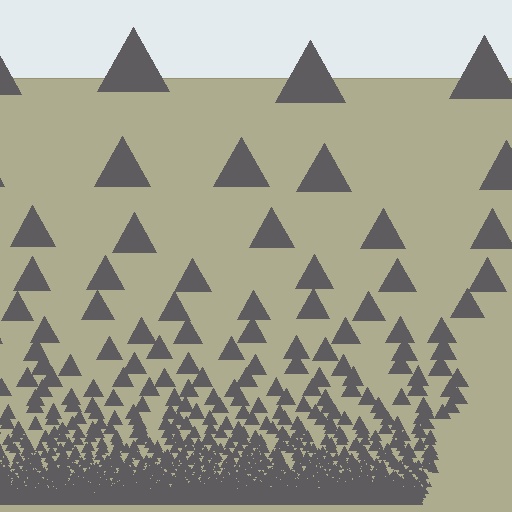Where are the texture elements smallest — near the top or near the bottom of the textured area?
Near the bottom.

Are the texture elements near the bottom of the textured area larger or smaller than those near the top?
Smaller. The gradient is inverted — elements near the bottom are smaller and denser.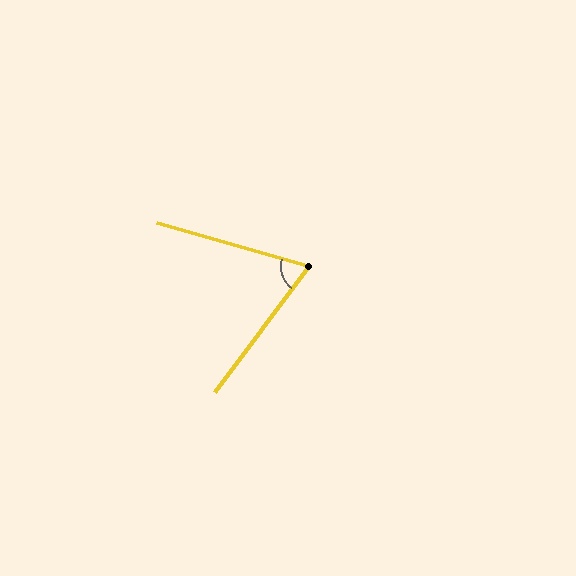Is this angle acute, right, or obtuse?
It is acute.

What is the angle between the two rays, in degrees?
Approximately 69 degrees.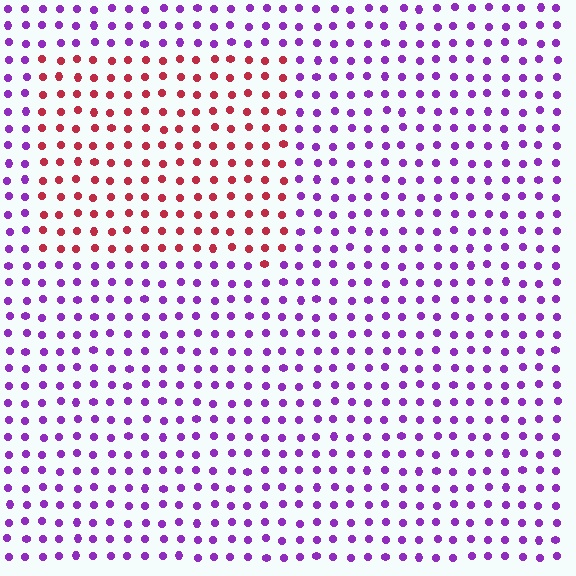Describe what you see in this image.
The image is filled with small purple elements in a uniform arrangement. A rectangle-shaped region is visible where the elements are tinted to a slightly different hue, forming a subtle color boundary.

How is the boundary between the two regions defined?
The boundary is defined purely by a slight shift in hue (about 69 degrees). Spacing, size, and orientation are identical on both sides.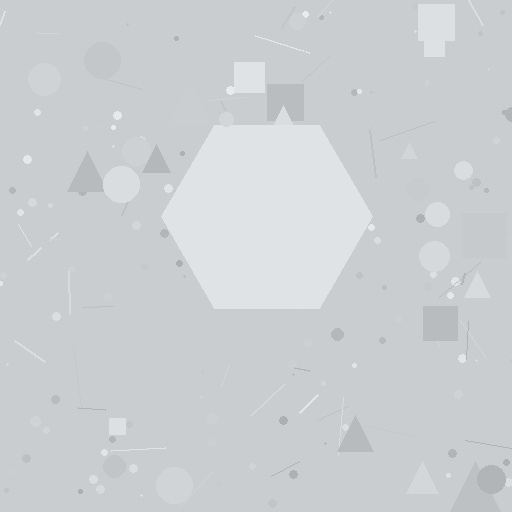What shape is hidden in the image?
A hexagon is hidden in the image.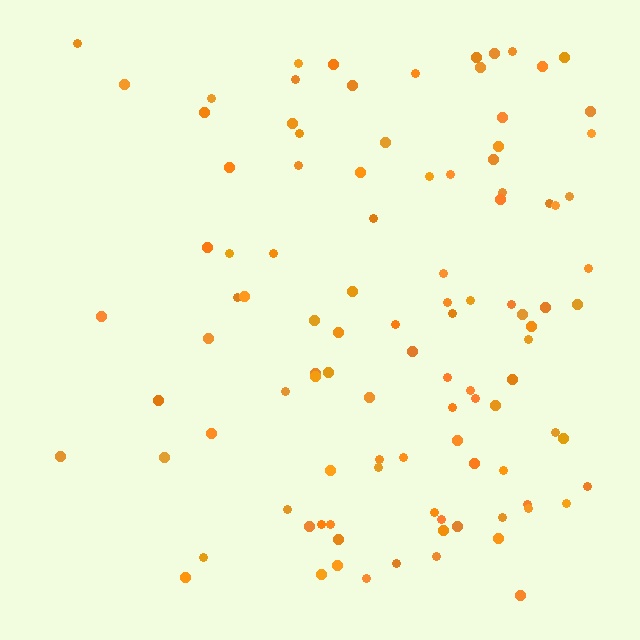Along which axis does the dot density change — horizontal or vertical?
Horizontal.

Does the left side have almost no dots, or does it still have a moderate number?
Still a moderate number, just noticeably fewer than the right.